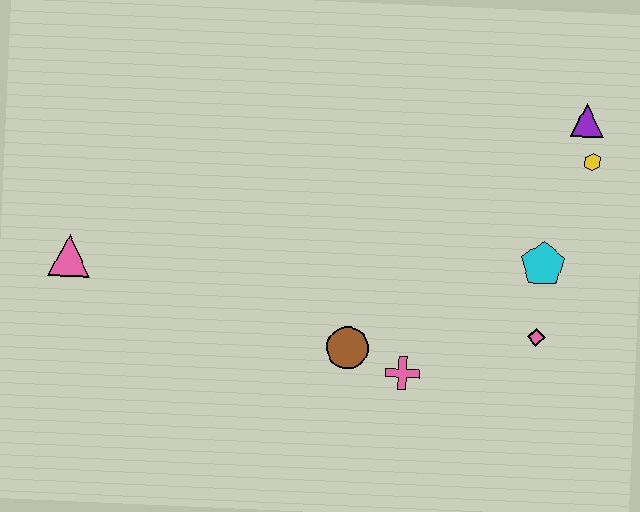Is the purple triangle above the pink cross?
Yes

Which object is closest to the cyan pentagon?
The pink diamond is closest to the cyan pentagon.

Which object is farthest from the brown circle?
The purple triangle is farthest from the brown circle.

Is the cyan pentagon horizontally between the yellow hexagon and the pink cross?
Yes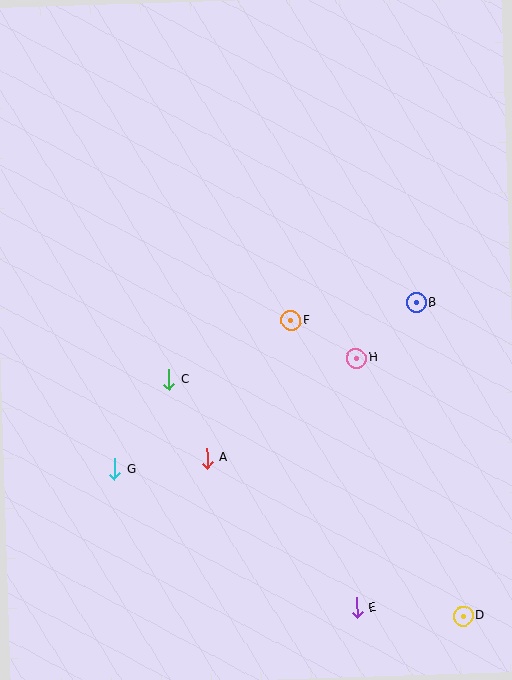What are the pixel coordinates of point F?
Point F is at (291, 321).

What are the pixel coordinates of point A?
Point A is at (207, 458).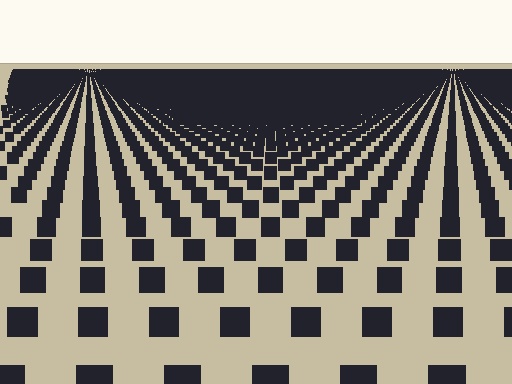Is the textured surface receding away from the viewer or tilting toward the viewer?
The surface is receding away from the viewer. Texture elements get smaller and denser toward the top.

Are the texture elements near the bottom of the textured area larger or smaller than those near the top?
Larger. Near the bottom, elements are closer to the viewer and appear at a bigger on-screen size.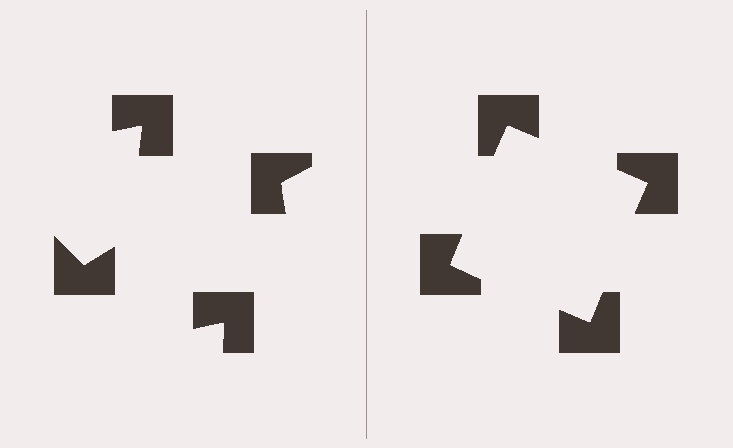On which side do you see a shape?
An illusory square appears on the right side. On the left side the wedge cuts are rotated, so no coherent shape forms.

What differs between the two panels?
The notched squares are positioned identically on both sides; only the wedge orientations differ. On the right they align to a square; on the left they are misaligned.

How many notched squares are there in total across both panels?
8 — 4 on each side.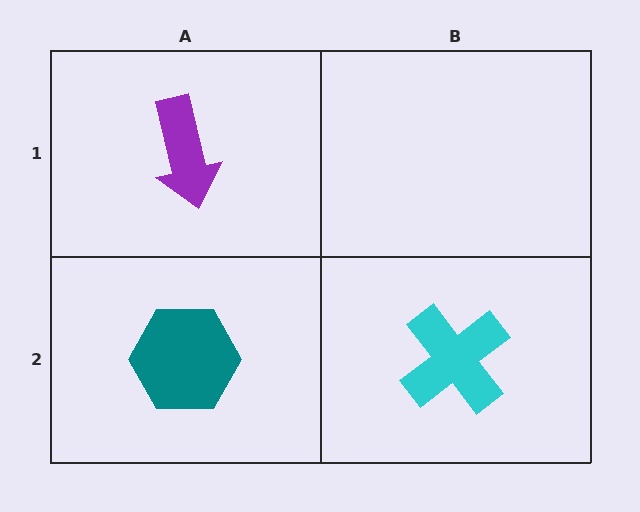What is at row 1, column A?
A purple arrow.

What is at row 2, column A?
A teal hexagon.